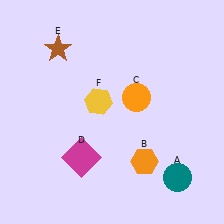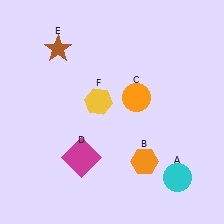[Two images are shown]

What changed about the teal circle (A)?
In Image 1, A is teal. In Image 2, it changed to cyan.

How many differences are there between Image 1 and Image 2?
There is 1 difference between the two images.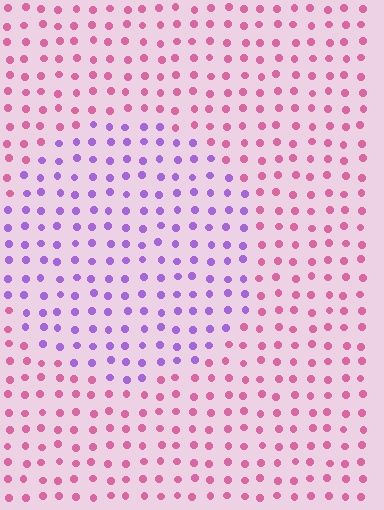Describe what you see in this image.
The image is filled with small pink elements in a uniform arrangement. A circle-shaped region is visible where the elements are tinted to a slightly different hue, forming a subtle color boundary.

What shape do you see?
I see a circle.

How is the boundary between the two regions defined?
The boundary is defined purely by a slight shift in hue (about 57 degrees). Spacing, size, and orientation are identical on both sides.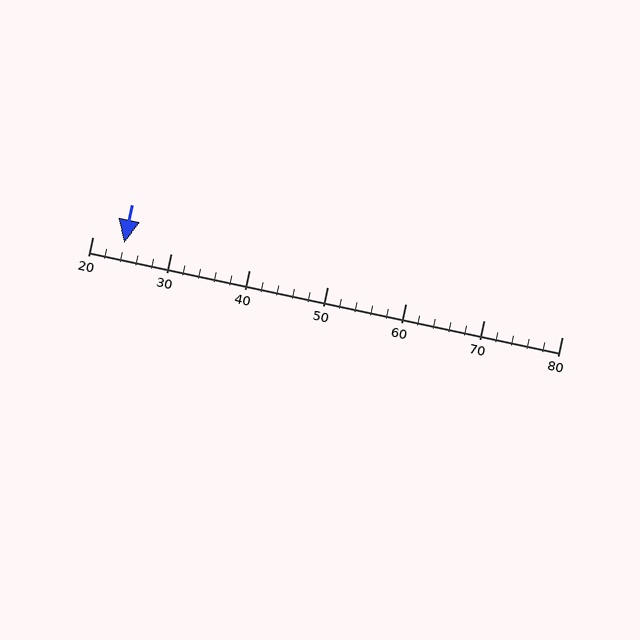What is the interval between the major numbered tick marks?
The major tick marks are spaced 10 units apart.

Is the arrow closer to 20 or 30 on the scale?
The arrow is closer to 20.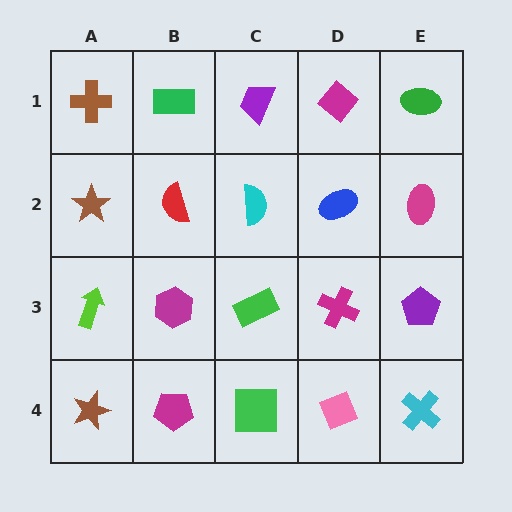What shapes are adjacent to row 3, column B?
A red semicircle (row 2, column B), a magenta pentagon (row 4, column B), a lime arrow (row 3, column A), a green rectangle (row 3, column C).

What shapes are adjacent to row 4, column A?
A lime arrow (row 3, column A), a magenta pentagon (row 4, column B).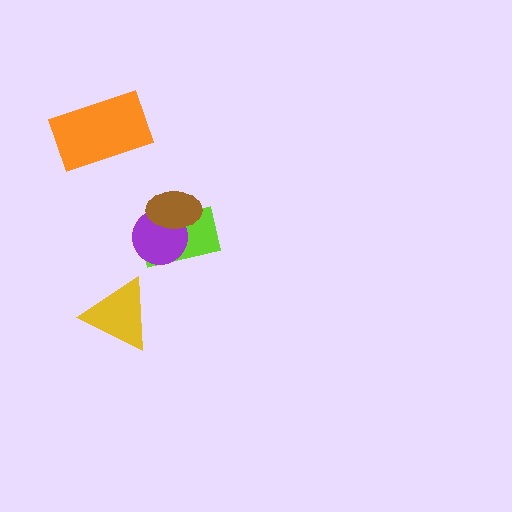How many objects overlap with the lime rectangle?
2 objects overlap with the lime rectangle.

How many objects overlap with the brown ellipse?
2 objects overlap with the brown ellipse.